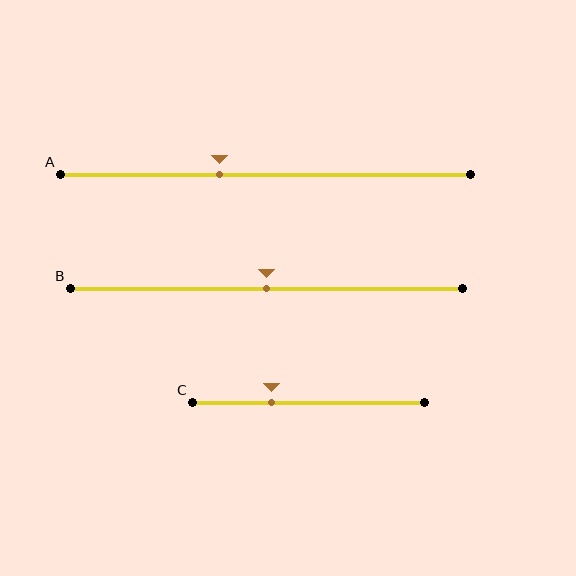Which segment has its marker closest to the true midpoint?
Segment B has its marker closest to the true midpoint.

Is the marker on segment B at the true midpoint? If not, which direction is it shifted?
Yes, the marker on segment B is at the true midpoint.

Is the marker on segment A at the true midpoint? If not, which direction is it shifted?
No, the marker on segment A is shifted to the left by about 11% of the segment length.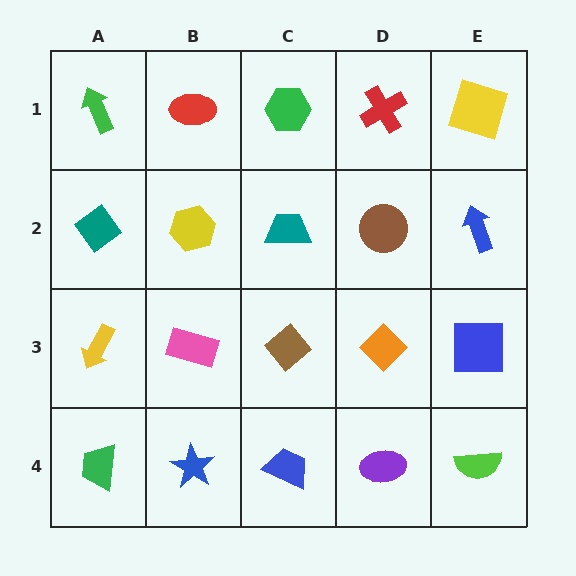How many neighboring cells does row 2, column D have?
4.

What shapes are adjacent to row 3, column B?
A yellow hexagon (row 2, column B), a blue star (row 4, column B), a yellow arrow (row 3, column A), a brown diamond (row 3, column C).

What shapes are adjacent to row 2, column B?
A red ellipse (row 1, column B), a pink rectangle (row 3, column B), a teal diamond (row 2, column A), a teal trapezoid (row 2, column C).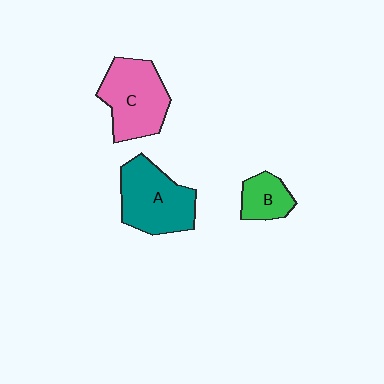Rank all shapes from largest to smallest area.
From largest to smallest: A (teal), C (pink), B (green).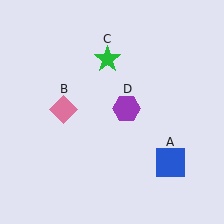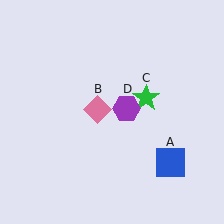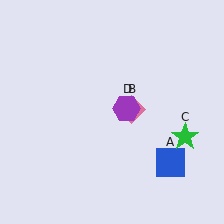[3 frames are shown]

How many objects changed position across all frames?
2 objects changed position: pink diamond (object B), green star (object C).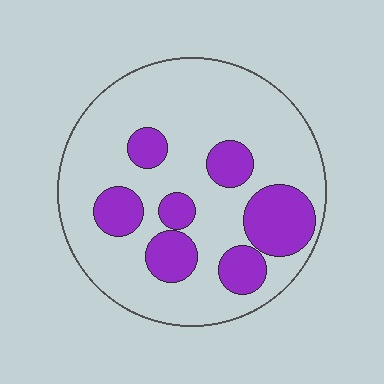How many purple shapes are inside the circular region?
7.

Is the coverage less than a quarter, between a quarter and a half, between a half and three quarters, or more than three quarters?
Between a quarter and a half.